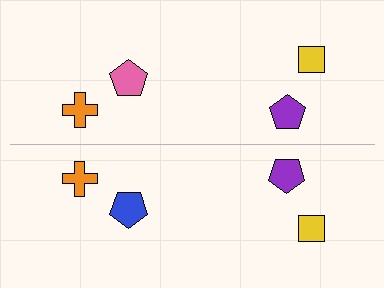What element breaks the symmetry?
The blue pentagon on the bottom side breaks the symmetry — its mirror counterpart is pink.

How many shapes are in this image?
There are 8 shapes in this image.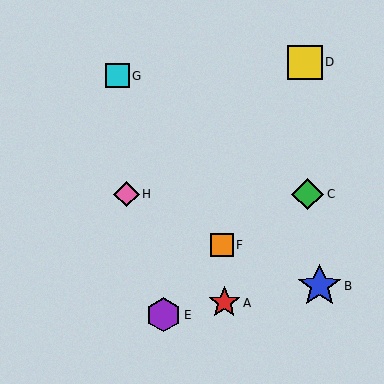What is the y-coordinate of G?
Object G is at y≈76.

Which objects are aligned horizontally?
Objects C, H are aligned horizontally.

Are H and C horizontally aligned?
Yes, both are at y≈194.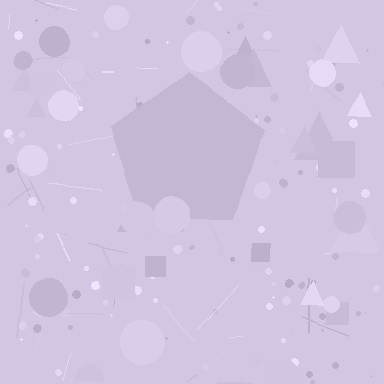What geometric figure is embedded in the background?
A pentagon is embedded in the background.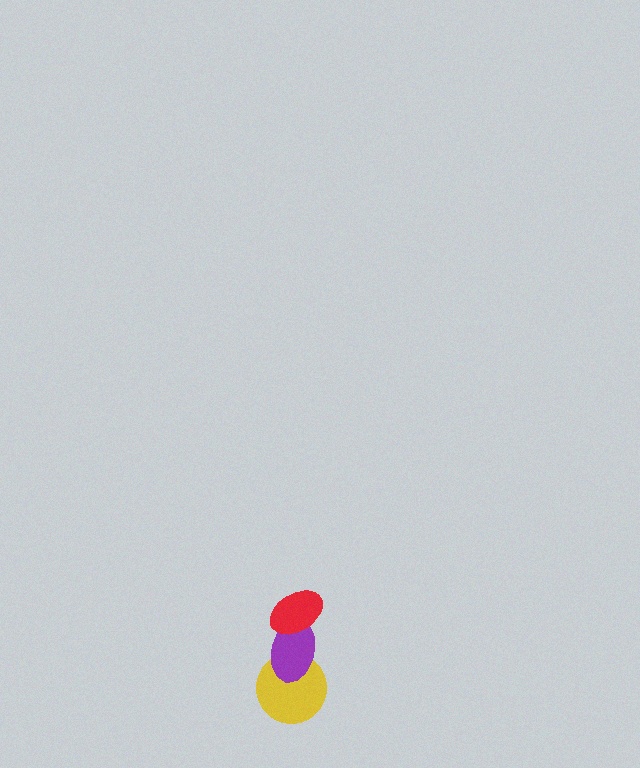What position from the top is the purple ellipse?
The purple ellipse is 2nd from the top.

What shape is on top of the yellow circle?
The purple ellipse is on top of the yellow circle.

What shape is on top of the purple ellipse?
The red ellipse is on top of the purple ellipse.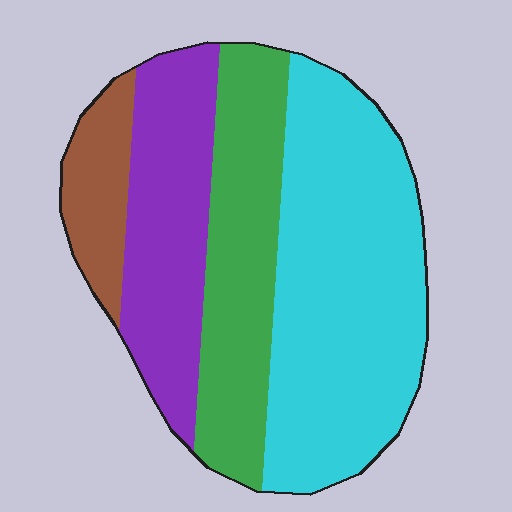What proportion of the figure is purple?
Purple covers roughly 25% of the figure.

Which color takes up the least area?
Brown, at roughly 10%.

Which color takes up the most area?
Cyan, at roughly 45%.